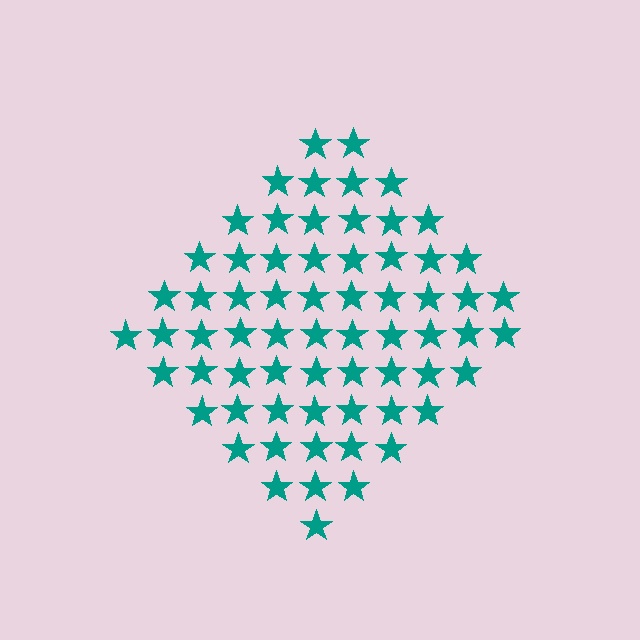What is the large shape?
The large shape is a diamond.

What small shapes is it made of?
It is made of small stars.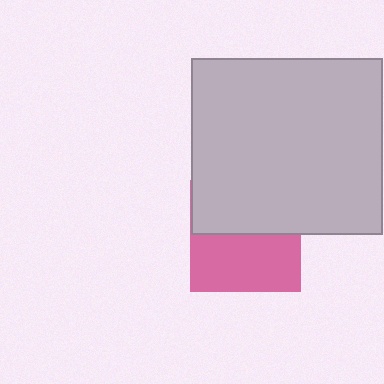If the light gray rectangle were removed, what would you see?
You would see the complete pink square.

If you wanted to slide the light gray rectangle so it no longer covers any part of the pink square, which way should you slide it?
Slide it up — that is the most direct way to separate the two shapes.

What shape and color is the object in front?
The object in front is a light gray rectangle.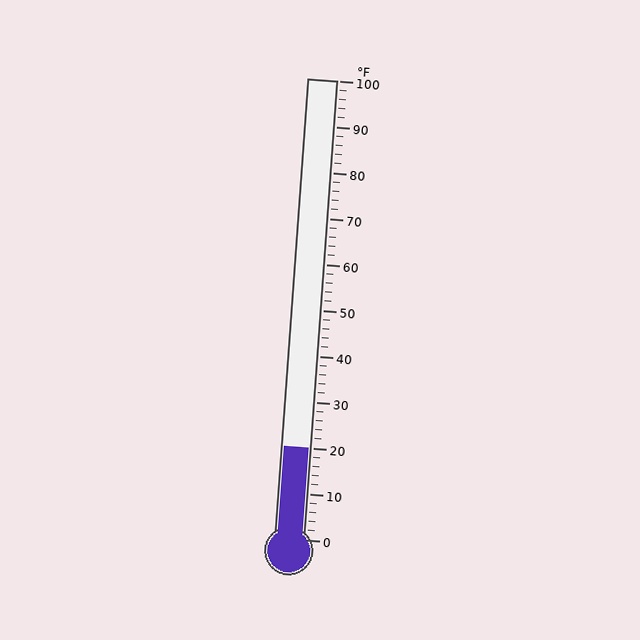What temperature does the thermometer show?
The thermometer shows approximately 20°F.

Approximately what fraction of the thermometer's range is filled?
The thermometer is filled to approximately 20% of its range.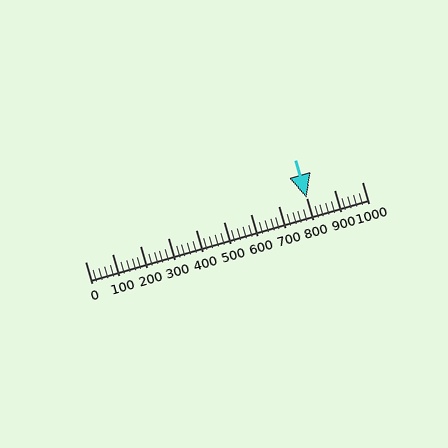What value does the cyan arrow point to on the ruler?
The cyan arrow points to approximately 800.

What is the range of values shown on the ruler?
The ruler shows values from 0 to 1000.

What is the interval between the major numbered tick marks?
The major tick marks are spaced 100 units apart.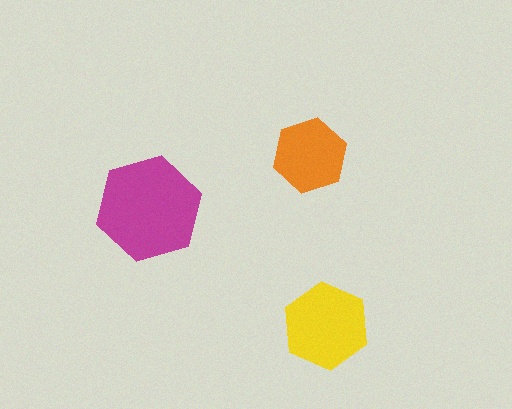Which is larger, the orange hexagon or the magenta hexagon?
The magenta one.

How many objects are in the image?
There are 3 objects in the image.